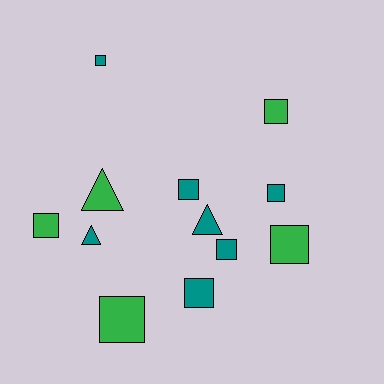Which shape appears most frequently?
Square, with 9 objects.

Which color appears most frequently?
Teal, with 7 objects.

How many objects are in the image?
There are 12 objects.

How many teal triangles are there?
There are 2 teal triangles.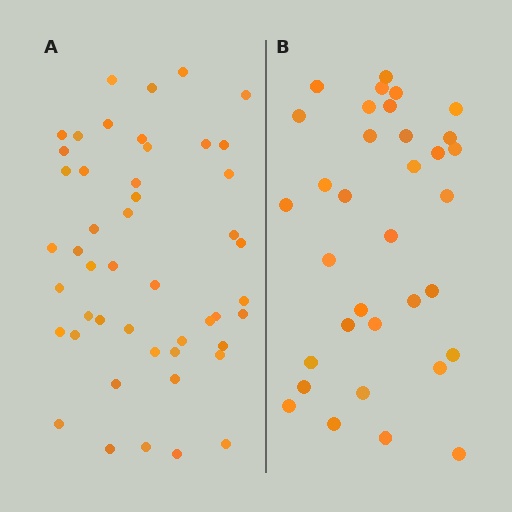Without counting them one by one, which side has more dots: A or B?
Region A (the left region) has more dots.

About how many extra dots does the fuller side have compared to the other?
Region A has approximately 15 more dots than region B.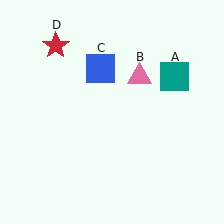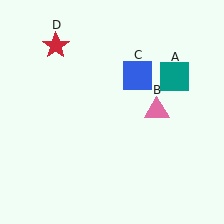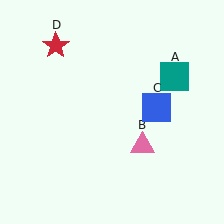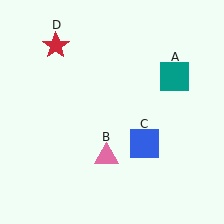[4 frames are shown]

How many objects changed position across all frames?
2 objects changed position: pink triangle (object B), blue square (object C).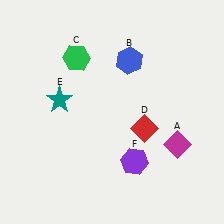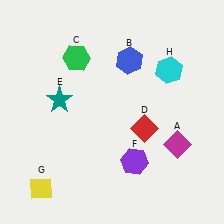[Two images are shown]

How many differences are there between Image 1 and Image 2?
There are 2 differences between the two images.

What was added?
A yellow diamond (G), a cyan hexagon (H) were added in Image 2.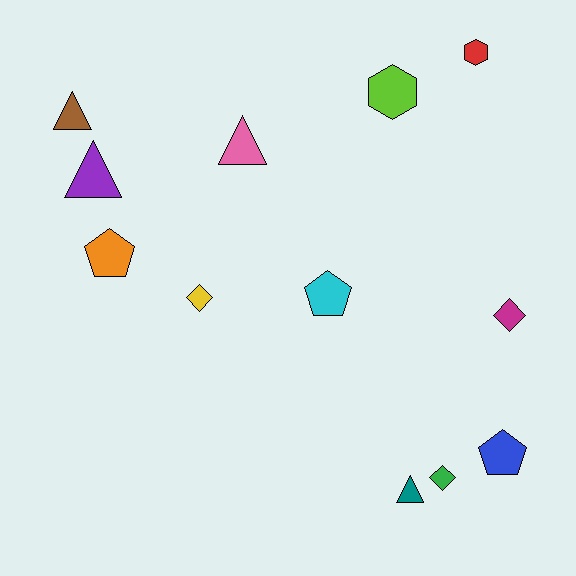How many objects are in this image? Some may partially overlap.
There are 12 objects.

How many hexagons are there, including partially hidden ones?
There are 2 hexagons.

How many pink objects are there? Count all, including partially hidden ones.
There is 1 pink object.